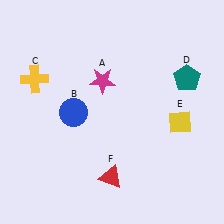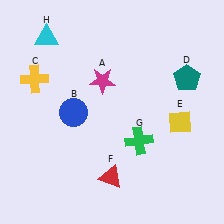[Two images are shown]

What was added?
A green cross (G), a cyan triangle (H) were added in Image 2.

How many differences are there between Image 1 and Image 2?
There are 2 differences between the two images.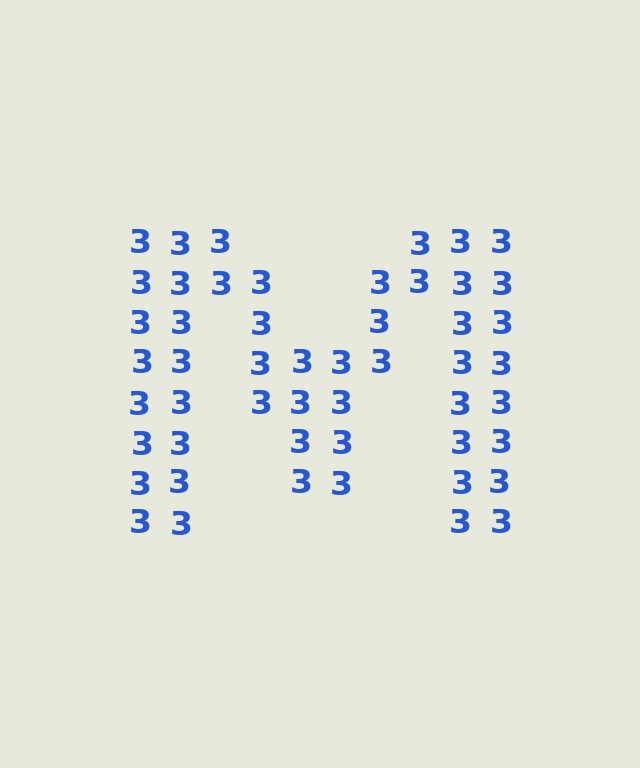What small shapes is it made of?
It is made of small digit 3's.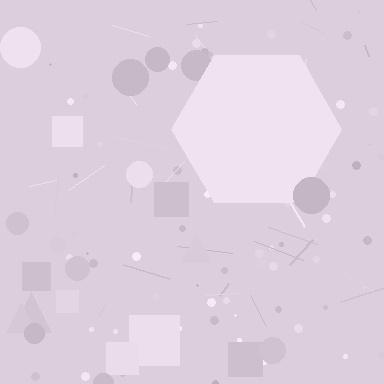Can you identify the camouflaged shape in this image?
The camouflaged shape is a hexagon.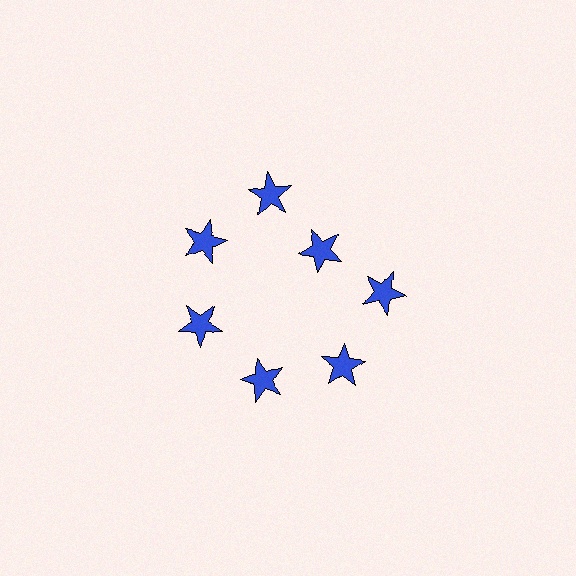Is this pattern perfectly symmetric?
No. The 7 blue stars are arranged in a ring, but one element near the 1 o'clock position is pulled inward toward the center, breaking the 7-fold rotational symmetry.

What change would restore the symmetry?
The symmetry would be restored by moving it outward, back onto the ring so that all 7 stars sit at equal angles and equal distance from the center.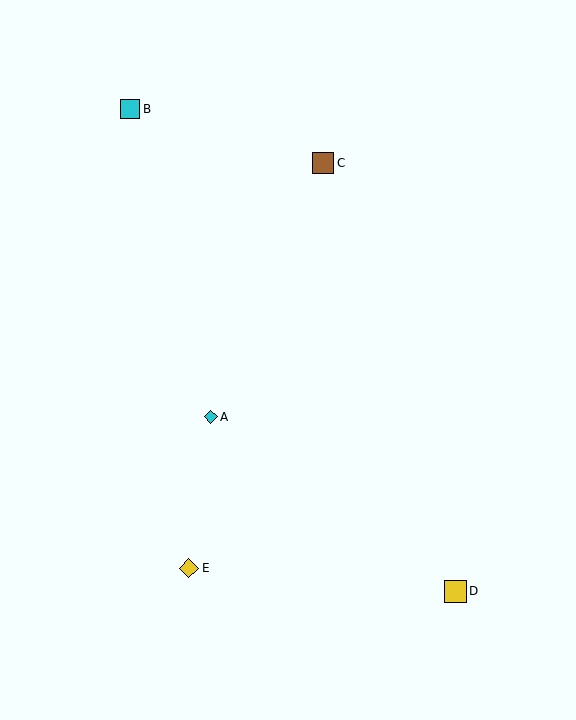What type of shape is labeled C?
Shape C is a brown square.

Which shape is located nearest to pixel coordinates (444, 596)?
The yellow square (labeled D) at (455, 591) is nearest to that location.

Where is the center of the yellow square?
The center of the yellow square is at (455, 591).